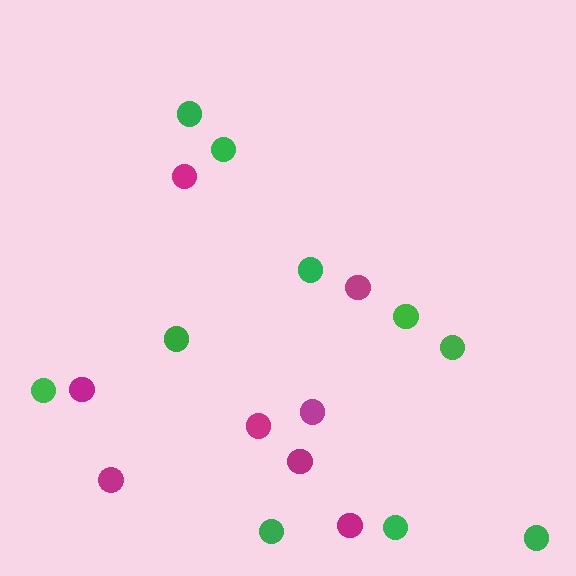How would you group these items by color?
There are 2 groups: one group of green circles (10) and one group of magenta circles (8).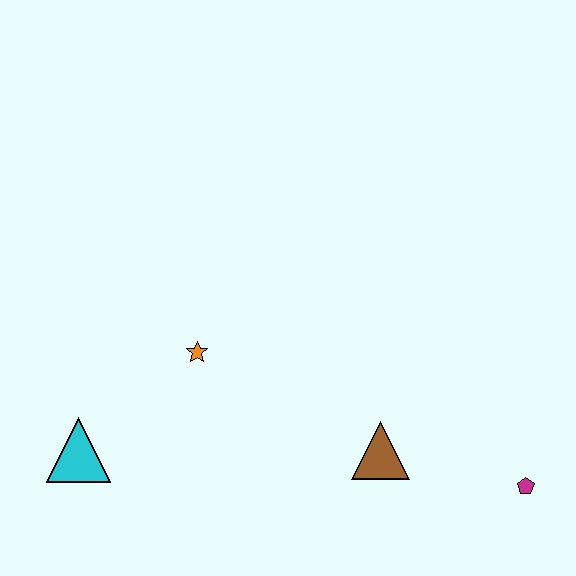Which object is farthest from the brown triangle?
The cyan triangle is farthest from the brown triangle.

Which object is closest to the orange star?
The cyan triangle is closest to the orange star.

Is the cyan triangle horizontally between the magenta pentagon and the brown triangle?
No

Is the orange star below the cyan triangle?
No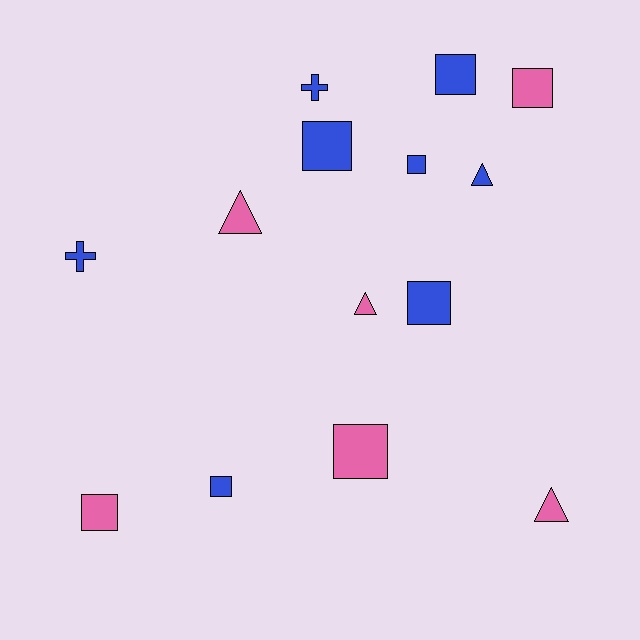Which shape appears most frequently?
Square, with 8 objects.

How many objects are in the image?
There are 14 objects.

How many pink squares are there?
There are 3 pink squares.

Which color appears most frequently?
Blue, with 8 objects.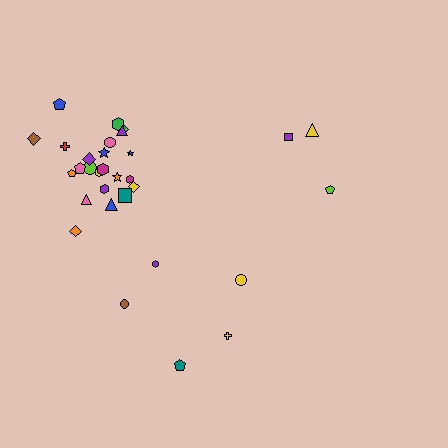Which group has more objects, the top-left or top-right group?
The top-left group.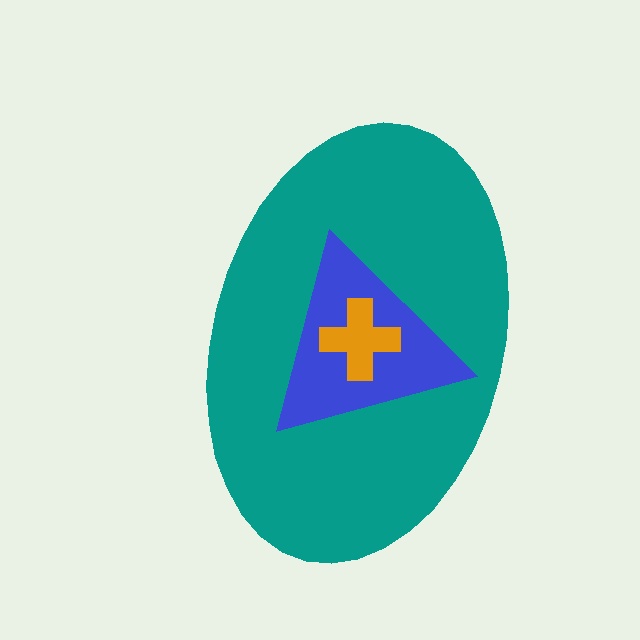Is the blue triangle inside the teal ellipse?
Yes.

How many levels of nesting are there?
3.